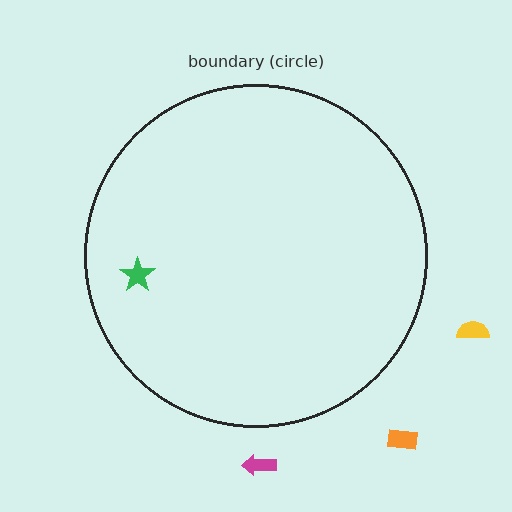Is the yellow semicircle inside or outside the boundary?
Outside.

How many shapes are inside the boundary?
1 inside, 3 outside.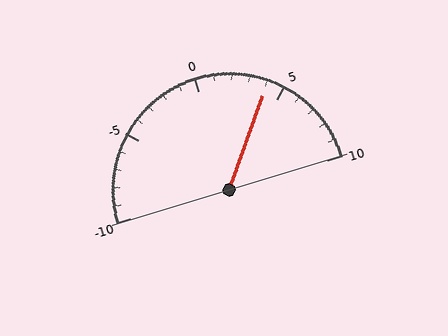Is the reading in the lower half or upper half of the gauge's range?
The reading is in the upper half of the range (-10 to 10).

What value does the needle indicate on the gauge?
The needle indicates approximately 4.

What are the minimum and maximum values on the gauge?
The gauge ranges from -10 to 10.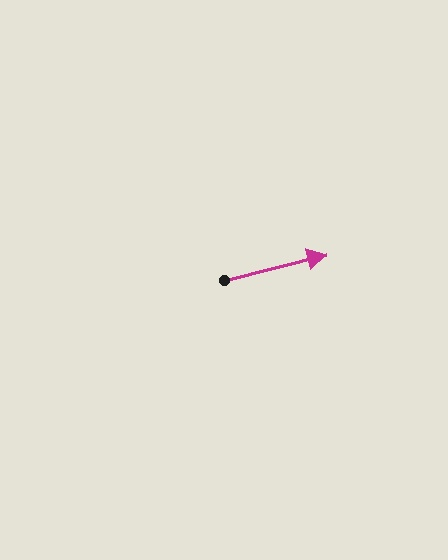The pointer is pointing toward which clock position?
Roughly 3 o'clock.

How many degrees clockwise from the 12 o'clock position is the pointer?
Approximately 76 degrees.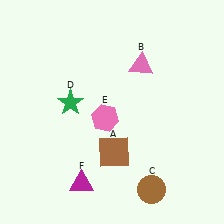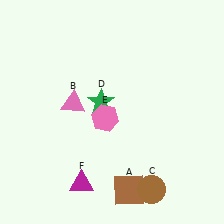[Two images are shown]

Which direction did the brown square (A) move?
The brown square (A) moved down.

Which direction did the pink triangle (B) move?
The pink triangle (B) moved left.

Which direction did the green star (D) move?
The green star (D) moved right.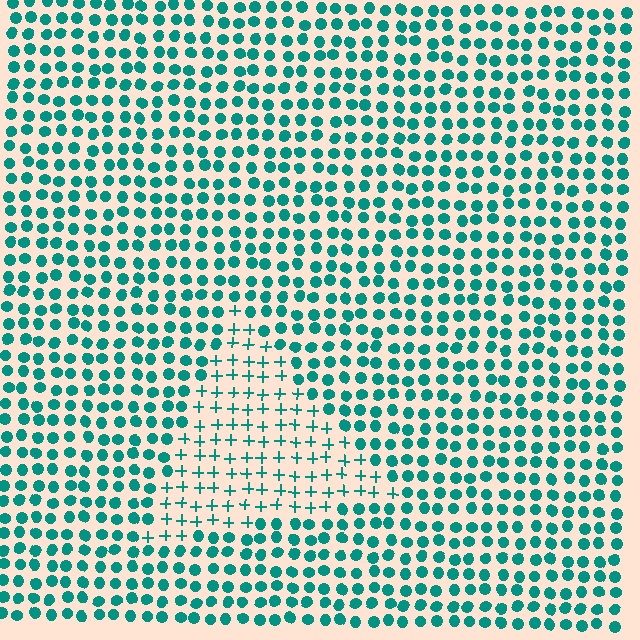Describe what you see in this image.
The image is filled with small teal elements arranged in a uniform grid. A triangle-shaped region contains plus signs, while the surrounding area contains circles. The boundary is defined purely by the change in element shape.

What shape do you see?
I see a triangle.